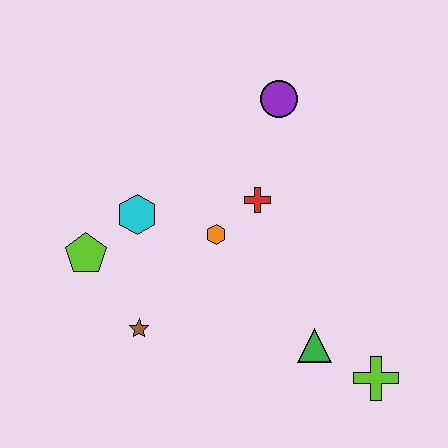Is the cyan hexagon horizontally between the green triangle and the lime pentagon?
Yes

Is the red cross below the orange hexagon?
No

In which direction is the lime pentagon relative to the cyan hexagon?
The lime pentagon is to the left of the cyan hexagon.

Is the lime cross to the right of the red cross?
Yes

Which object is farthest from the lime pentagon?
The lime cross is farthest from the lime pentagon.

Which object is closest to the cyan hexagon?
The lime pentagon is closest to the cyan hexagon.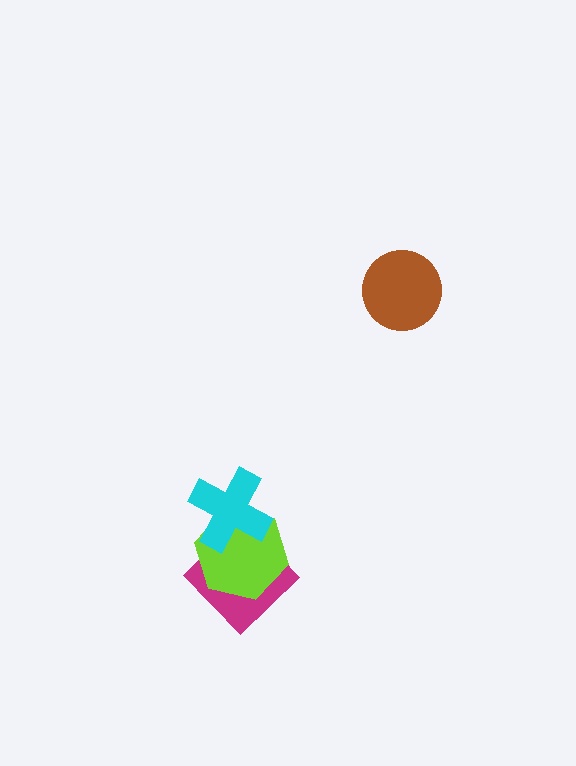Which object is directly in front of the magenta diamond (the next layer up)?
The lime hexagon is directly in front of the magenta diamond.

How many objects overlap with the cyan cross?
2 objects overlap with the cyan cross.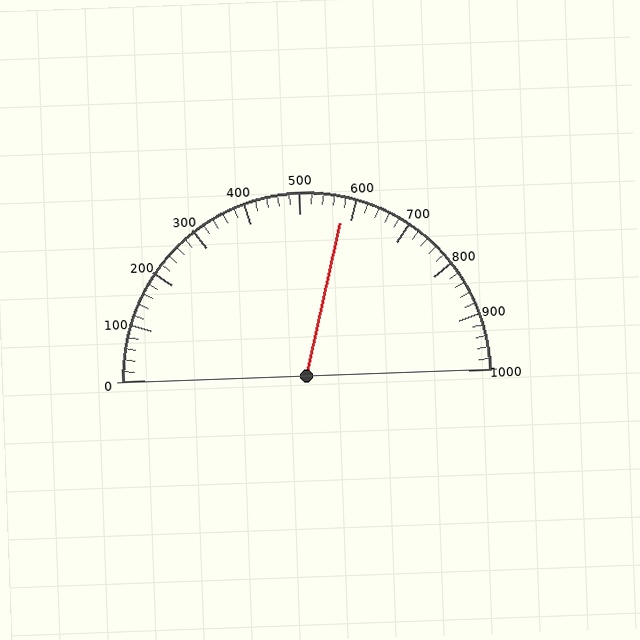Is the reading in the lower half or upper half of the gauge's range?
The reading is in the upper half of the range (0 to 1000).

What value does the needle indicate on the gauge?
The needle indicates approximately 580.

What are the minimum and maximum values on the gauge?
The gauge ranges from 0 to 1000.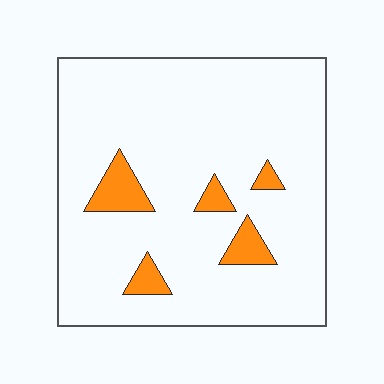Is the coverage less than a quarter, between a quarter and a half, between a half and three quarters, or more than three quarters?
Less than a quarter.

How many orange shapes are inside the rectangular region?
5.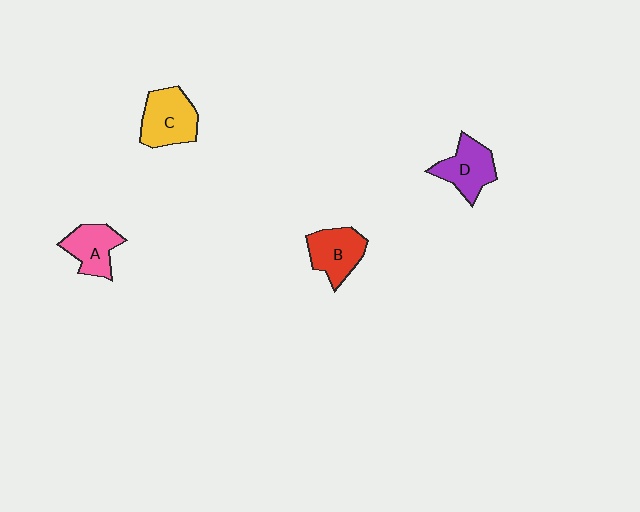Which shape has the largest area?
Shape C (yellow).